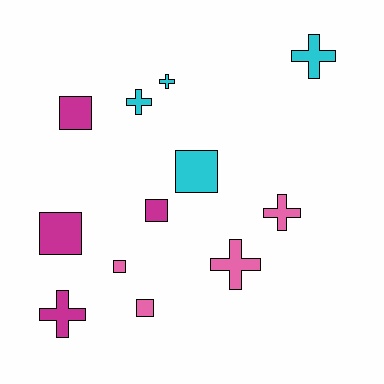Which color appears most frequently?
Magenta, with 4 objects.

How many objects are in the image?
There are 12 objects.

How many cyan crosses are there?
There are 3 cyan crosses.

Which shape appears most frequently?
Square, with 6 objects.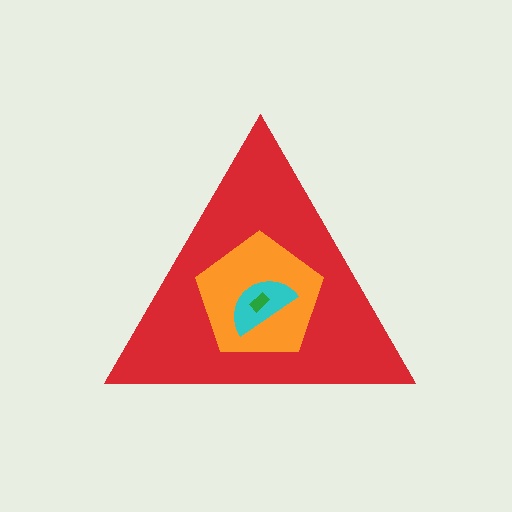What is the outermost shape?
The red triangle.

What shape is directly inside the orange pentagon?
The cyan semicircle.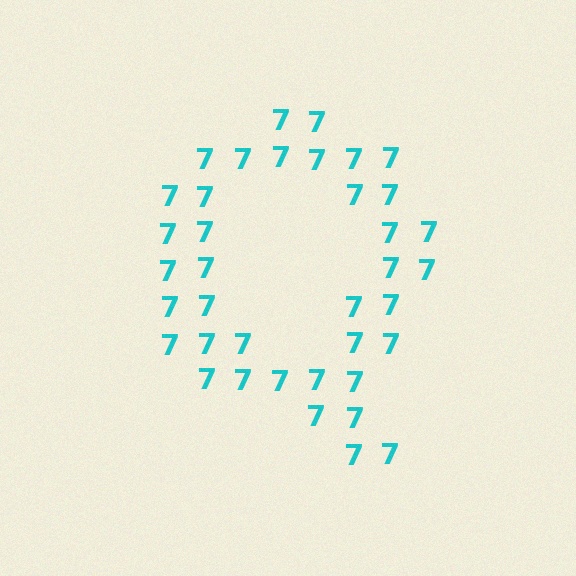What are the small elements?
The small elements are digit 7's.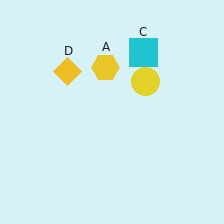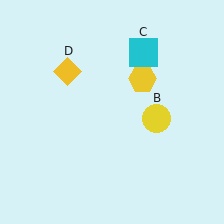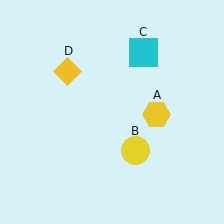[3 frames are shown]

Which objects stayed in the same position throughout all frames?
Cyan square (object C) and yellow diamond (object D) remained stationary.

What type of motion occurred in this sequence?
The yellow hexagon (object A), yellow circle (object B) rotated clockwise around the center of the scene.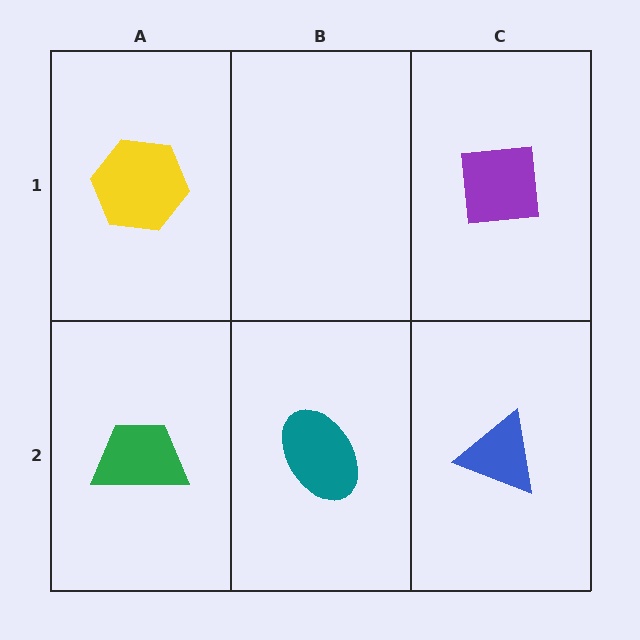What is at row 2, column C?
A blue triangle.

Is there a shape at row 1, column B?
No, that cell is empty.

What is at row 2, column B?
A teal ellipse.